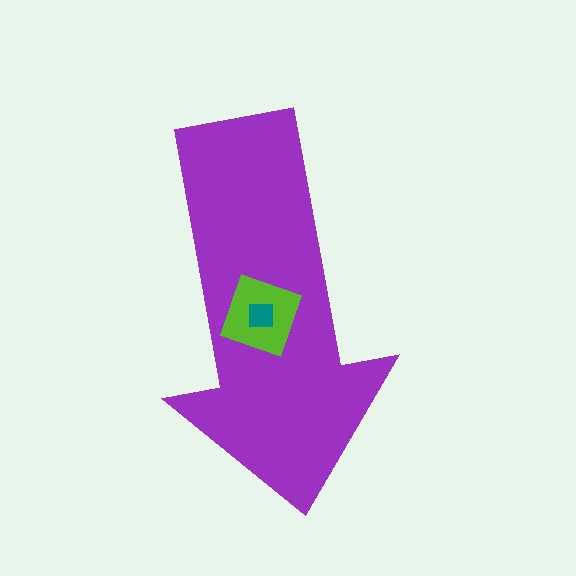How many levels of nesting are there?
3.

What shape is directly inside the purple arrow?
The lime diamond.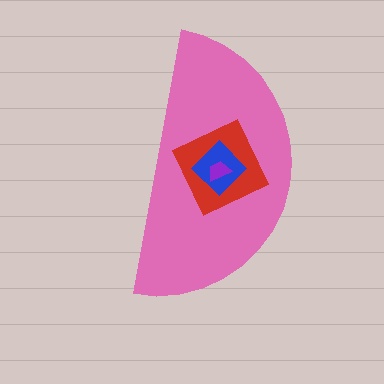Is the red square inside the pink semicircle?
Yes.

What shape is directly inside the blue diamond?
The purple trapezoid.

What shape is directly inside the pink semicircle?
The red square.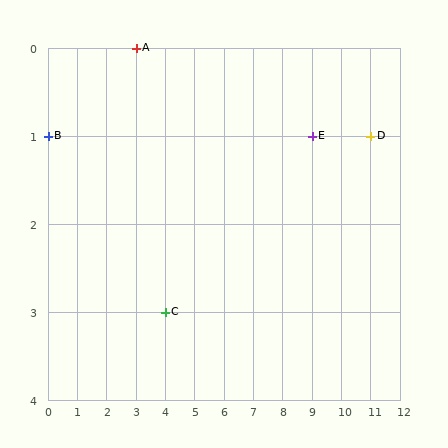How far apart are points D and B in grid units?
Points D and B are 11 columns apart.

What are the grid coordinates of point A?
Point A is at grid coordinates (3, 0).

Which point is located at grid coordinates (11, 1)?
Point D is at (11, 1).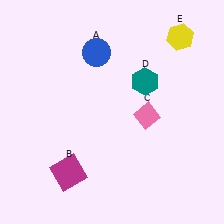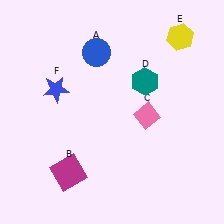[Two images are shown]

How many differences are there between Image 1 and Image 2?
There is 1 difference between the two images.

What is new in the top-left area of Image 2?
A blue star (F) was added in the top-left area of Image 2.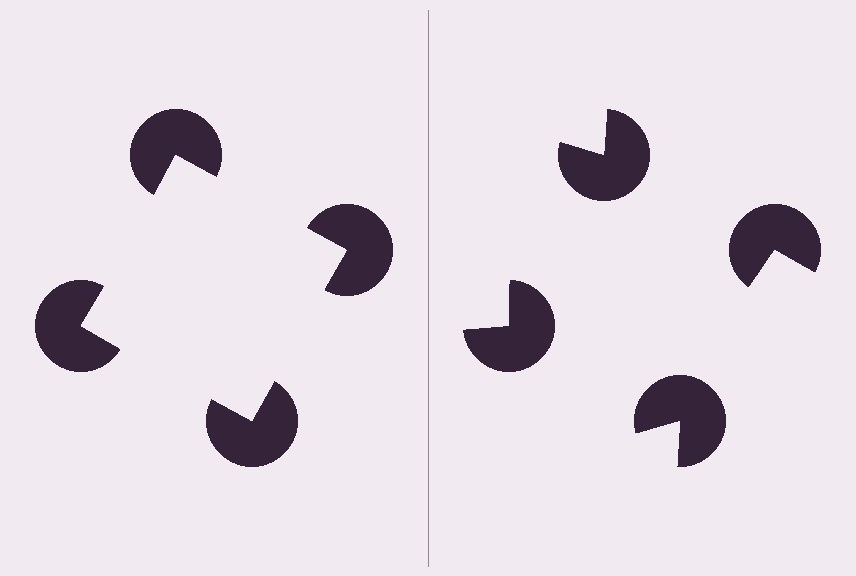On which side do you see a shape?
An illusory square appears on the left side. On the right side the wedge cuts are rotated, so no coherent shape forms.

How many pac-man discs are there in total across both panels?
8 — 4 on each side.